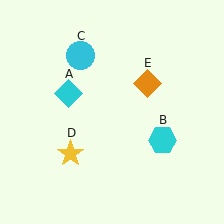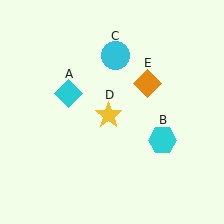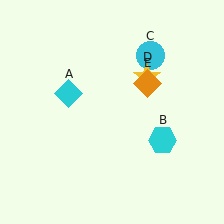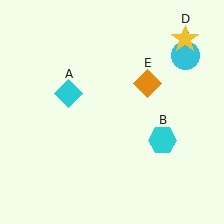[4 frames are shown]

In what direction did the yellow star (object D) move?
The yellow star (object D) moved up and to the right.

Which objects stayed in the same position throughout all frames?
Cyan diamond (object A) and cyan hexagon (object B) and orange diamond (object E) remained stationary.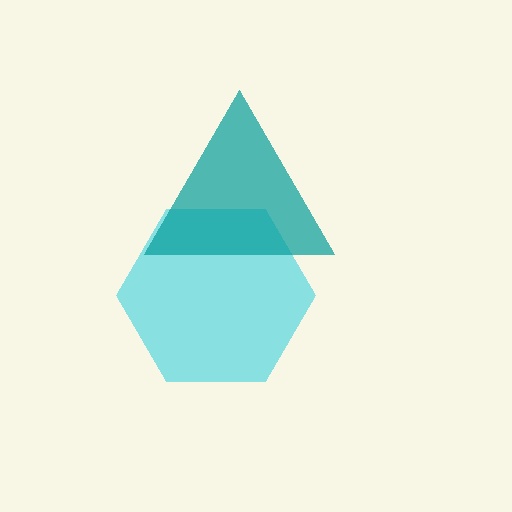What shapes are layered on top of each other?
The layered shapes are: a cyan hexagon, a teal triangle.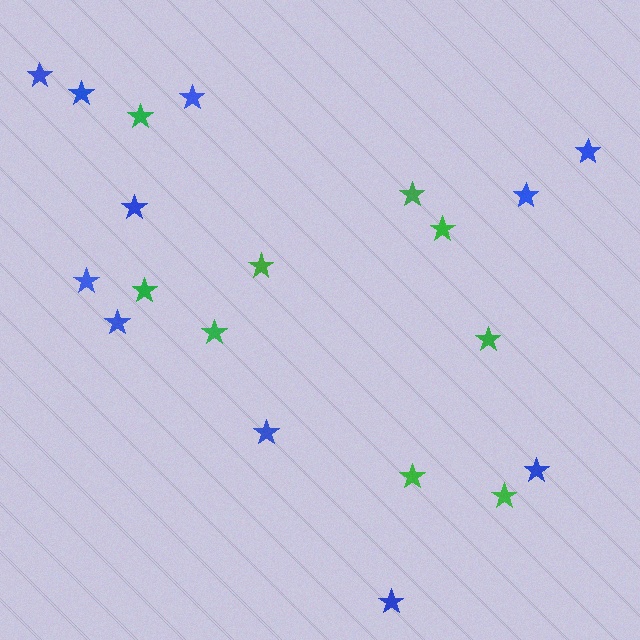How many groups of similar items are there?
There are 2 groups: one group of green stars (9) and one group of blue stars (11).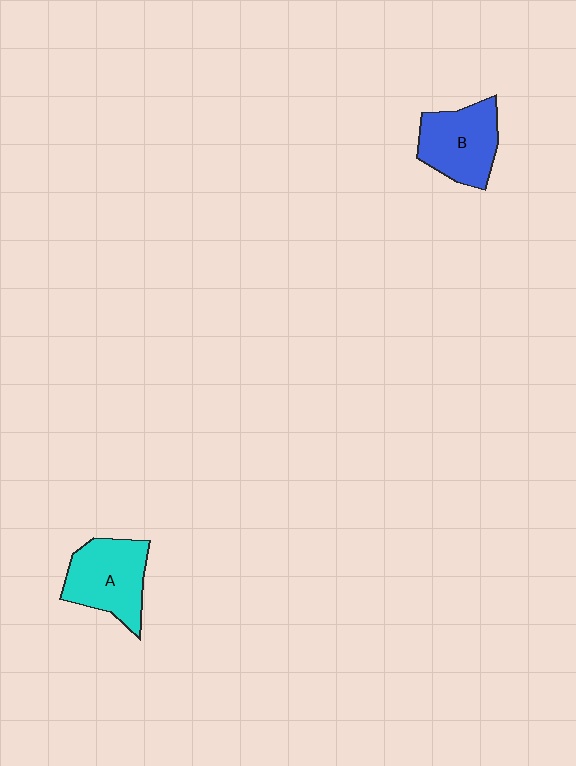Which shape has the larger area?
Shape A (cyan).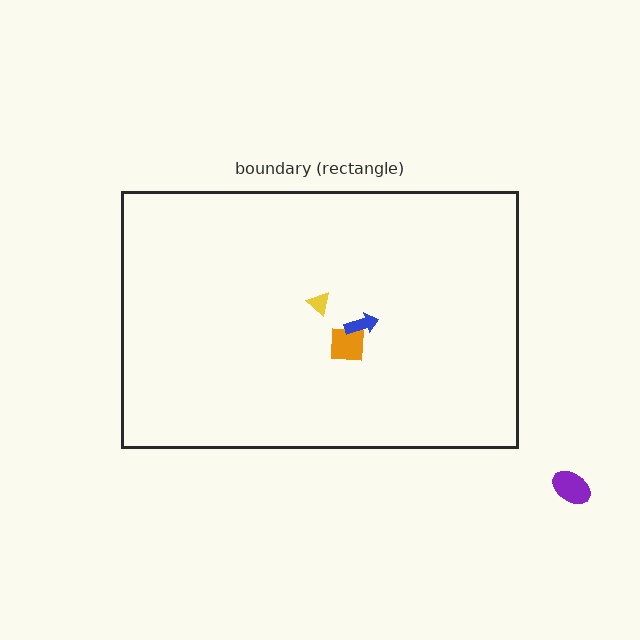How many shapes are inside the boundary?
3 inside, 1 outside.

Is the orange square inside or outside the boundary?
Inside.